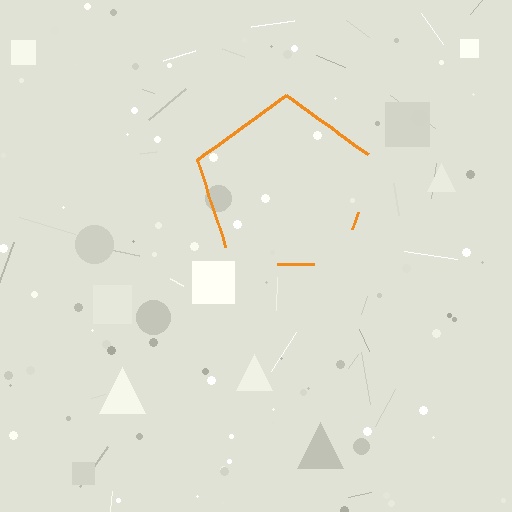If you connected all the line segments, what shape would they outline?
They would outline a pentagon.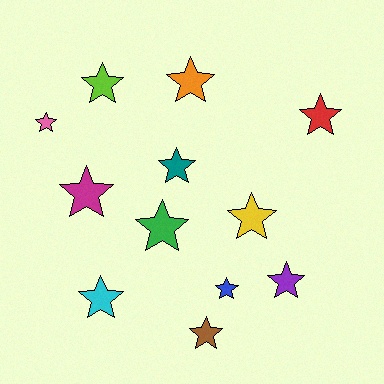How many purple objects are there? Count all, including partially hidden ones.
There is 1 purple object.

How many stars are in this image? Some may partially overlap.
There are 12 stars.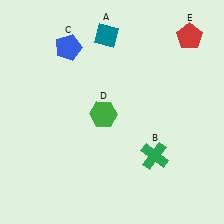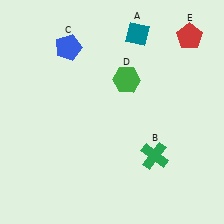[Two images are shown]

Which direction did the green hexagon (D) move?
The green hexagon (D) moved up.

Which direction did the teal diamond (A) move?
The teal diamond (A) moved right.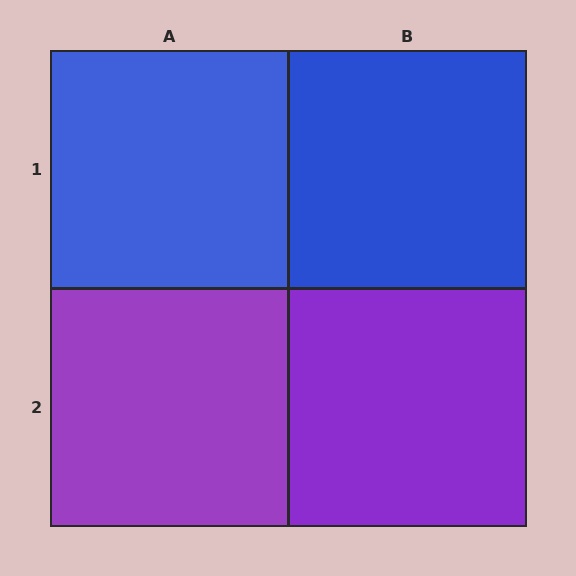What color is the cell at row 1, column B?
Blue.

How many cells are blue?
2 cells are blue.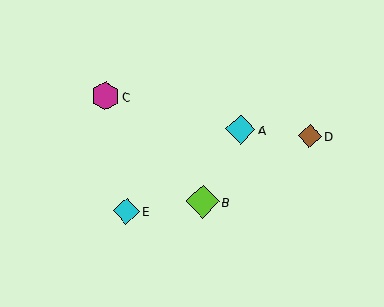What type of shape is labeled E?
Shape E is a cyan diamond.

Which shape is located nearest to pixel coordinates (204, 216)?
The lime diamond (labeled B) at (203, 201) is nearest to that location.